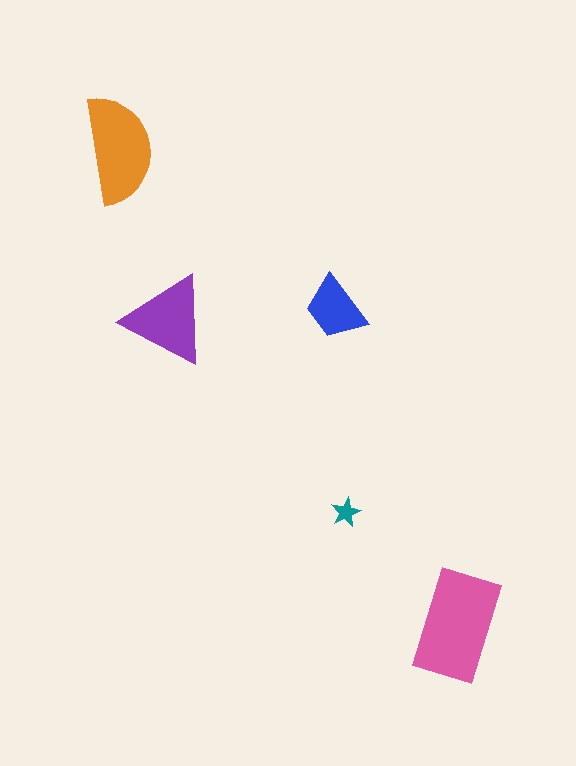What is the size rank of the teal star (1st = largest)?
5th.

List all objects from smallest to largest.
The teal star, the blue trapezoid, the purple triangle, the orange semicircle, the pink rectangle.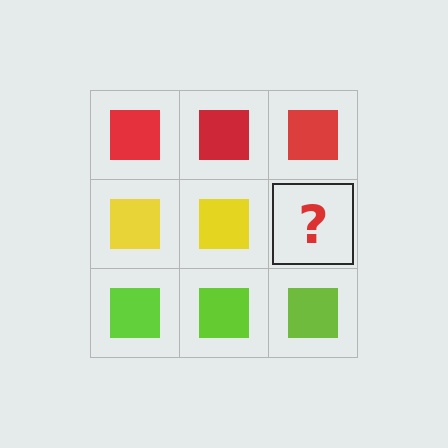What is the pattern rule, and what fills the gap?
The rule is that each row has a consistent color. The gap should be filled with a yellow square.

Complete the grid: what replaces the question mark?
The question mark should be replaced with a yellow square.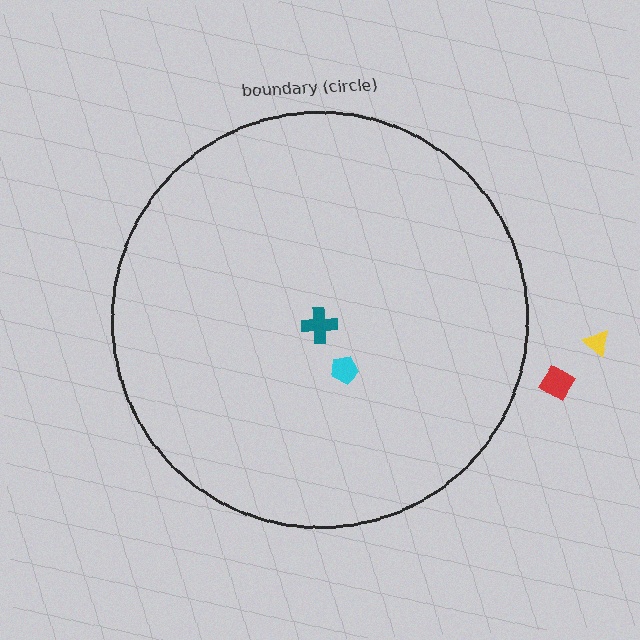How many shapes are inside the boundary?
2 inside, 2 outside.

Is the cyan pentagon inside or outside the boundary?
Inside.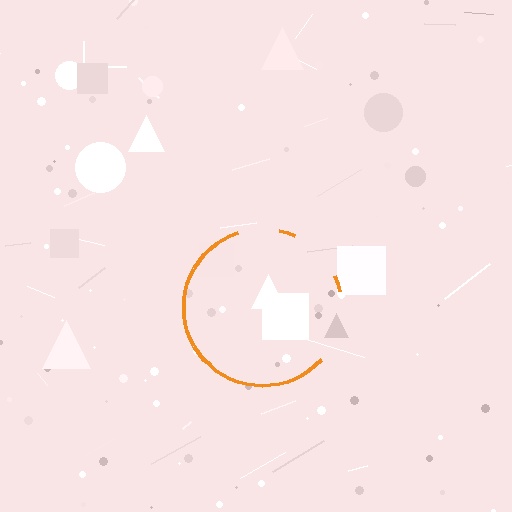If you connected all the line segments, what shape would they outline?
They would outline a circle.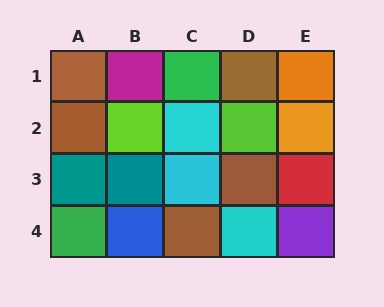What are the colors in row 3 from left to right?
Teal, teal, cyan, brown, red.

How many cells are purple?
1 cell is purple.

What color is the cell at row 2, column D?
Lime.